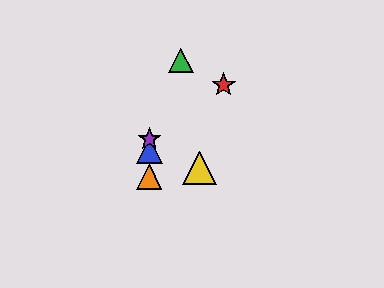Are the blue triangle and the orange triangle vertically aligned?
Yes, both are at x≈149.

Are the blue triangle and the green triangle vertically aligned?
No, the blue triangle is at x≈149 and the green triangle is at x≈181.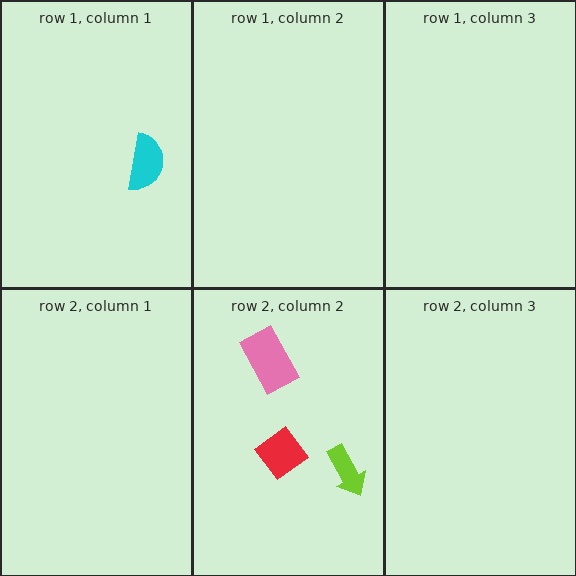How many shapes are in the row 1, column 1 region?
1.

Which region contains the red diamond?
The row 2, column 2 region.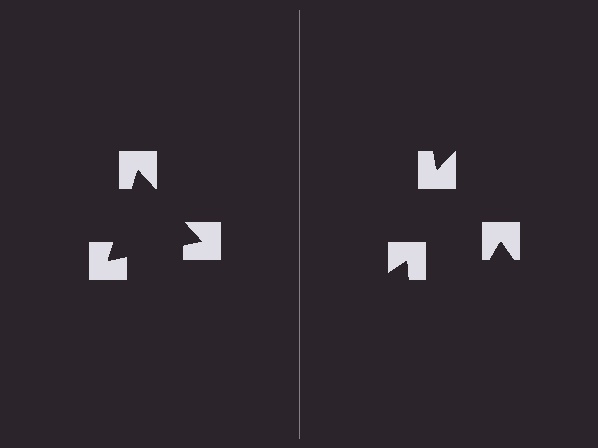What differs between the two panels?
The notched squares are positioned identically on both sides; only the wedge orientations differ. On the left they align to a triangle; on the right they are misaligned.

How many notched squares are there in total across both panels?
6 — 3 on each side.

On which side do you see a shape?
An illusory triangle appears on the left side. On the right side the wedge cuts are rotated, so no coherent shape forms.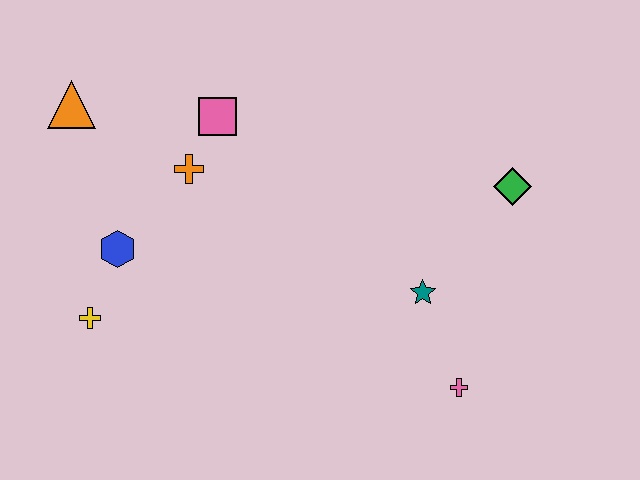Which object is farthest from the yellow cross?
The green diamond is farthest from the yellow cross.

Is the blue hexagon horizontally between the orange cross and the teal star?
No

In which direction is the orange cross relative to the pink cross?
The orange cross is to the left of the pink cross.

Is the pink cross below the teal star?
Yes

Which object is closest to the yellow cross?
The blue hexagon is closest to the yellow cross.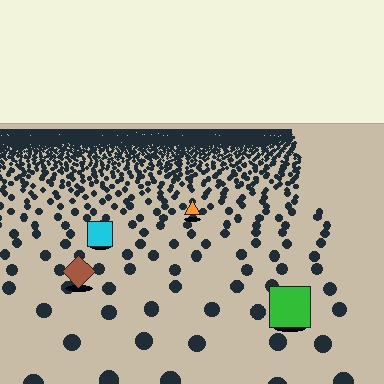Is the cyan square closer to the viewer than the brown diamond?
No. The brown diamond is closer — you can tell from the texture gradient: the ground texture is coarser near it.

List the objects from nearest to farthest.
From nearest to farthest: the green square, the brown diamond, the cyan square, the orange triangle.